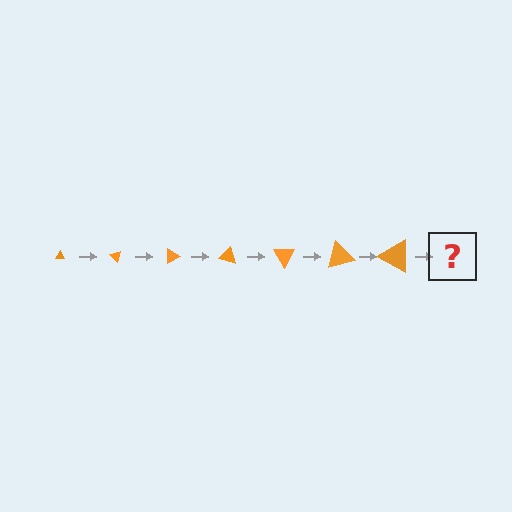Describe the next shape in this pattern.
It should be a triangle, larger than the previous one and rotated 315 degrees from the start.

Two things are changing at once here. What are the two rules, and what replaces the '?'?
The two rules are that the triangle grows larger each step and it rotates 45 degrees each step. The '?' should be a triangle, larger than the previous one and rotated 315 degrees from the start.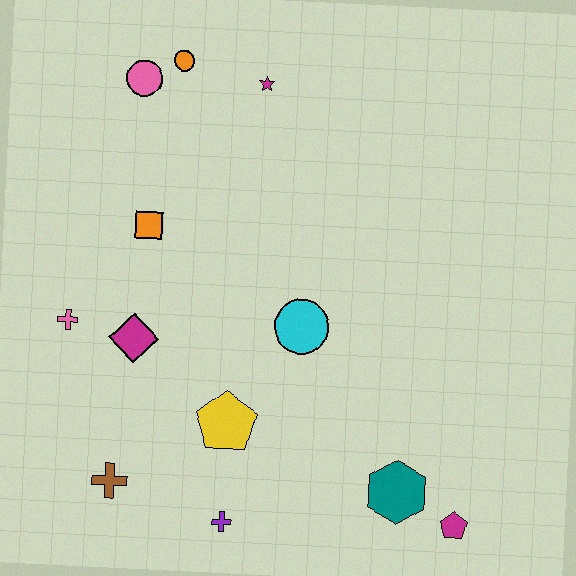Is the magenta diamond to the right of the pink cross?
Yes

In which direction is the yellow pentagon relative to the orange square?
The yellow pentagon is below the orange square.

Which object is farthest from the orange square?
The magenta pentagon is farthest from the orange square.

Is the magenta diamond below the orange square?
Yes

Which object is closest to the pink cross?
The magenta diamond is closest to the pink cross.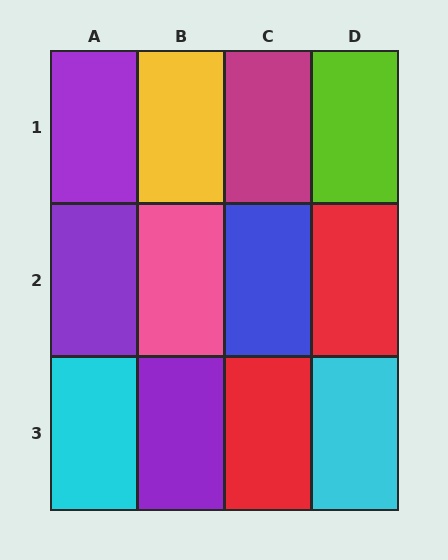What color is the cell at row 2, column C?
Blue.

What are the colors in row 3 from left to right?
Cyan, purple, red, cyan.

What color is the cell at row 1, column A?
Purple.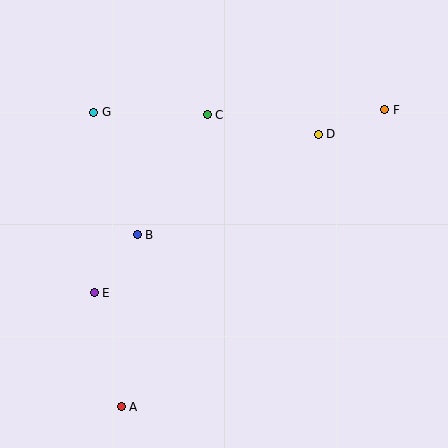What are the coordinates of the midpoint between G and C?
The midpoint between G and C is at (151, 113).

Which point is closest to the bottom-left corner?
Point A is closest to the bottom-left corner.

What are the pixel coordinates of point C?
Point C is at (207, 115).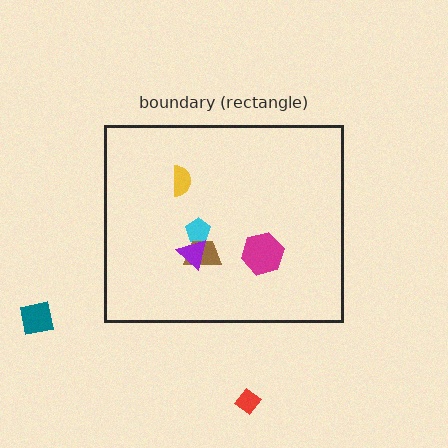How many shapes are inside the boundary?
5 inside, 2 outside.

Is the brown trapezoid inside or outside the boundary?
Inside.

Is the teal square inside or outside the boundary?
Outside.